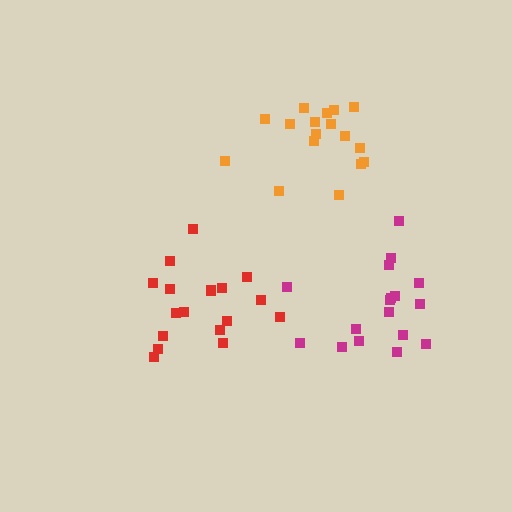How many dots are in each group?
Group 1: 17 dots, Group 2: 17 dots, Group 3: 17 dots (51 total).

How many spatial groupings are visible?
There are 3 spatial groupings.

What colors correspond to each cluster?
The clusters are colored: magenta, orange, red.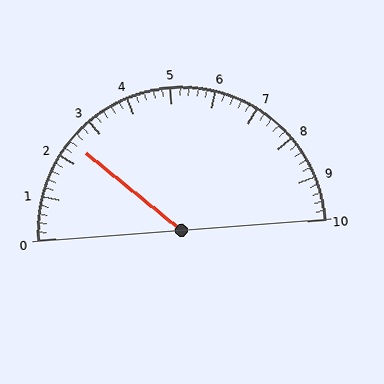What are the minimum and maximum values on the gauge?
The gauge ranges from 0 to 10.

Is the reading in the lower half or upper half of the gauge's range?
The reading is in the lower half of the range (0 to 10).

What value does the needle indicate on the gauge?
The needle indicates approximately 2.4.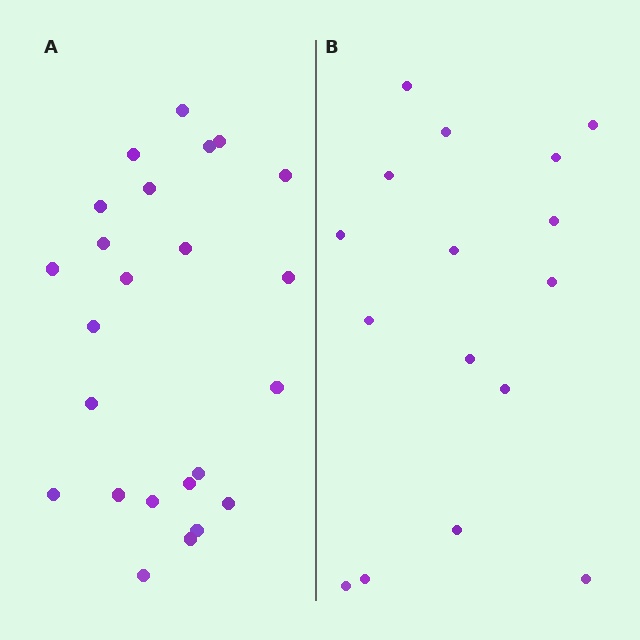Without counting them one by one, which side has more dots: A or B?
Region A (the left region) has more dots.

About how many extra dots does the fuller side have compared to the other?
Region A has roughly 8 or so more dots than region B.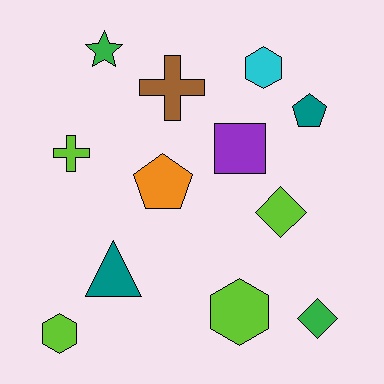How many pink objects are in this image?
There are no pink objects.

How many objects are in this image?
There are 12 objects.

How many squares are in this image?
There is 1 square.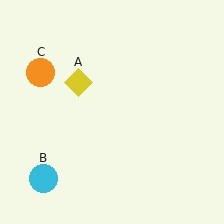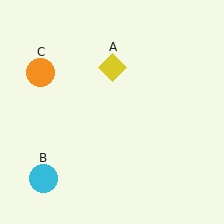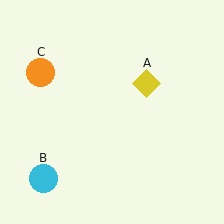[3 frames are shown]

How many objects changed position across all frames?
1 object changed position: yellow diamond (object A).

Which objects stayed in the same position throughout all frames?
Cyan circle (object B) and orange circle (object C) remained stationary.